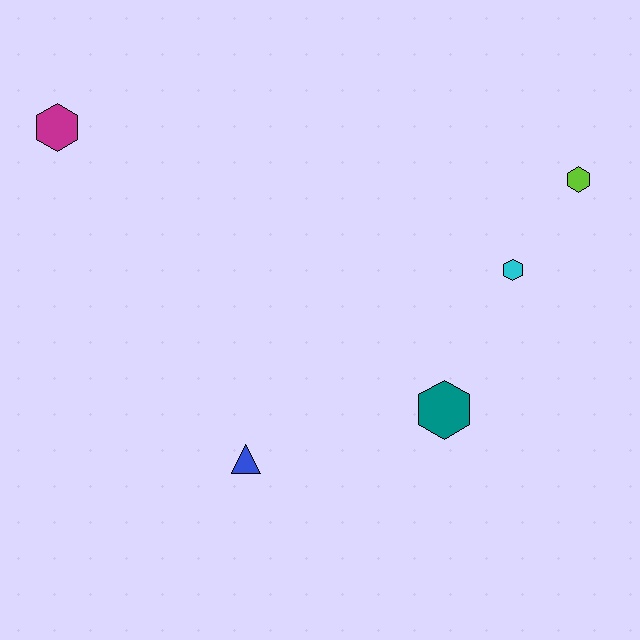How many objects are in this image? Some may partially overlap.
There are 5 objects.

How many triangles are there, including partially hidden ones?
There is 1 triangle.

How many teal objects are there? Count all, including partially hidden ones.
There is 1 teal object.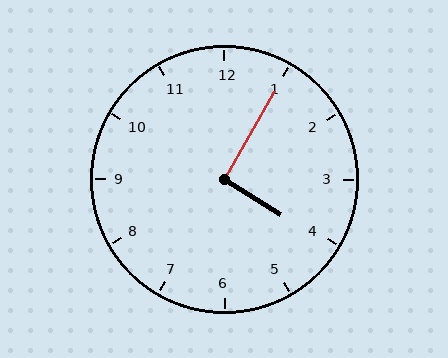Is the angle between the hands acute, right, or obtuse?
It is right.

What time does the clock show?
4:05.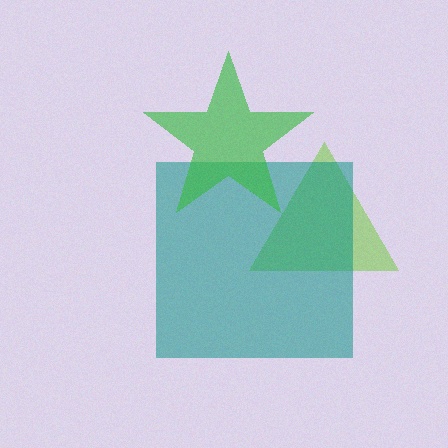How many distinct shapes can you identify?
There are 3 distinct shapes: a lime triangle, a teal square, a green star.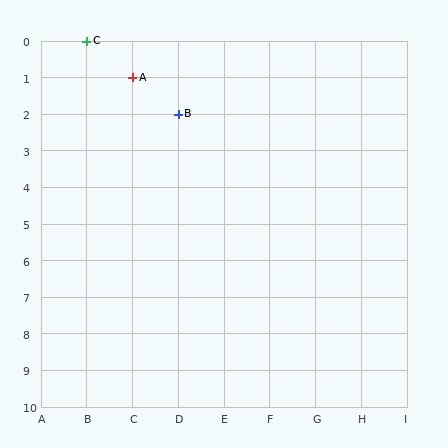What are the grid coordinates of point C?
Point C is at grid coordinates (B, 0).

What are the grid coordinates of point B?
Point B is at grid coordinates (D, 2).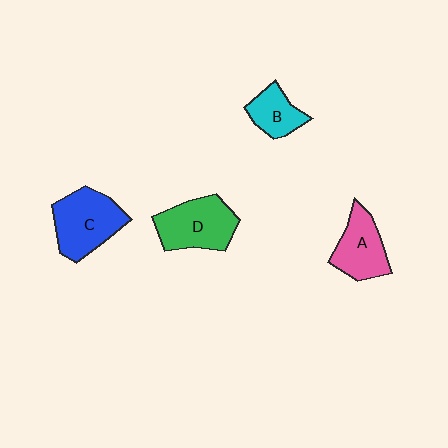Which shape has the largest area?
Shape C (blue).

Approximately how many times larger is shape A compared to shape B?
Approximately 1.4 times.